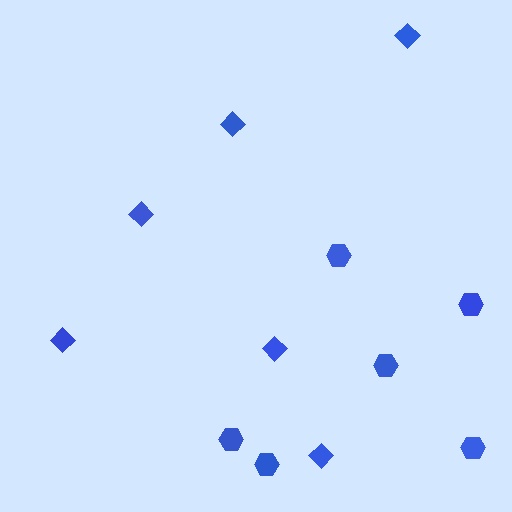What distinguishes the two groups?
There are 2 groups: one group of hexagons (6) and one group of diamonds (6).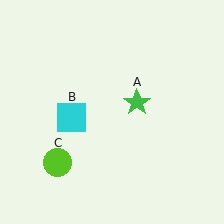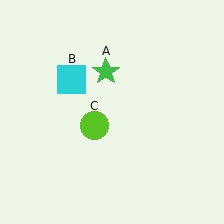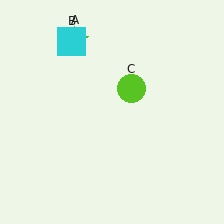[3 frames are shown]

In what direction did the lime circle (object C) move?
The lime circle (object C) moved up and to the right.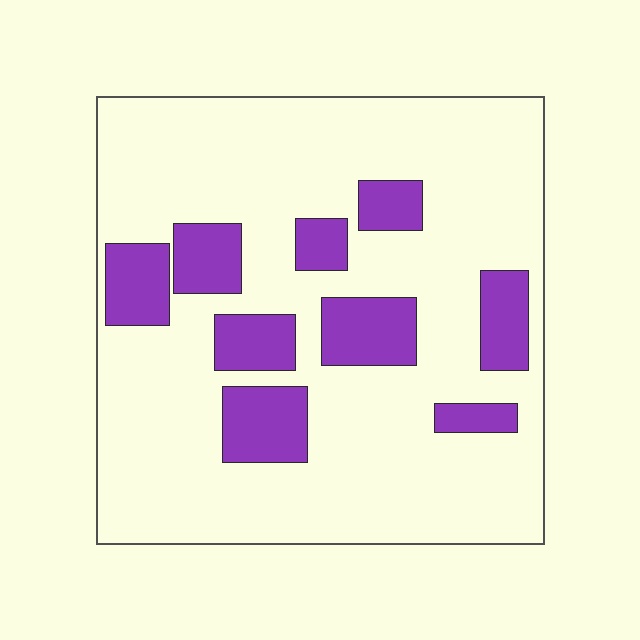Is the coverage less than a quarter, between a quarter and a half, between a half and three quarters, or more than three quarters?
Less than a quarter.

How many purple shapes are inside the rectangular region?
9.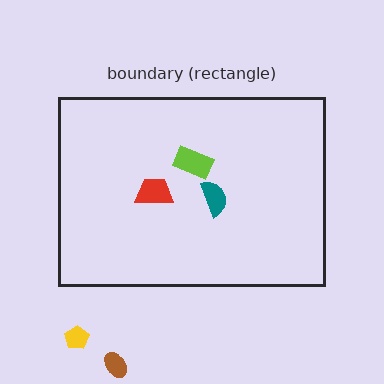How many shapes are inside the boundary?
3 inside, 2 outside.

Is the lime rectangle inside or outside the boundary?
Inside.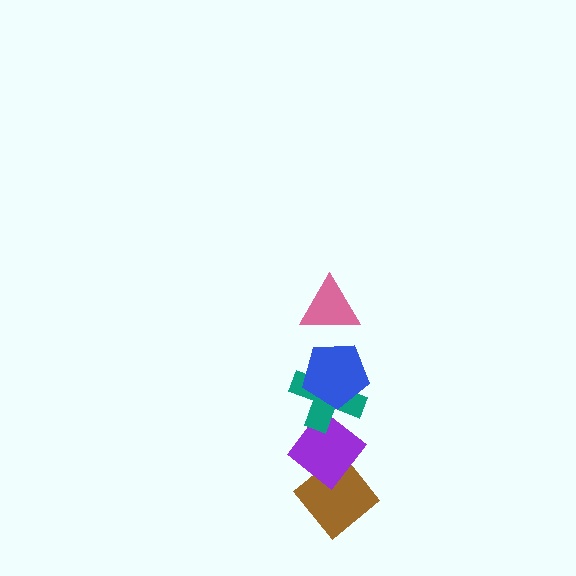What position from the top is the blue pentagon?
The blue pentagon is 2nd from the top.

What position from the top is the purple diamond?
The purple diamond is 4th from the top.